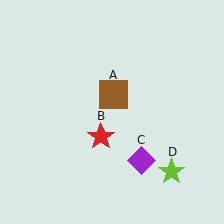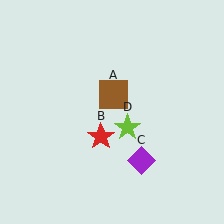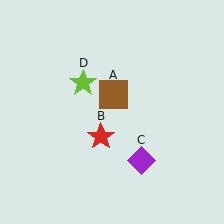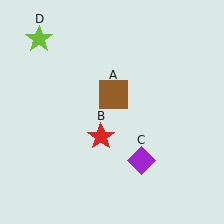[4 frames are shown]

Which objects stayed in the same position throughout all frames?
Brown square (object A) and red star (object B) and purple diamond (object C) remained stationary.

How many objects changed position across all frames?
1 object changed position: lime star (object D).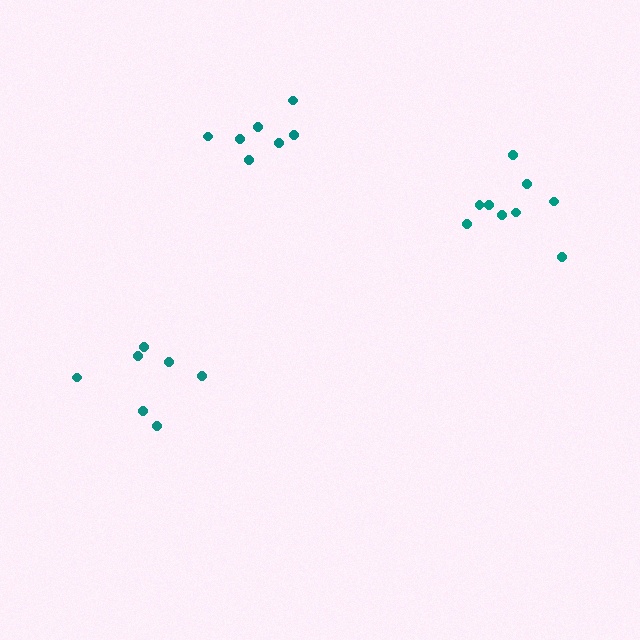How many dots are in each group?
Group 1: 7 dots, Group 2: 7 dots, Group 3: 9 dots (23 total).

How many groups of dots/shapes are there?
There are 3 groups.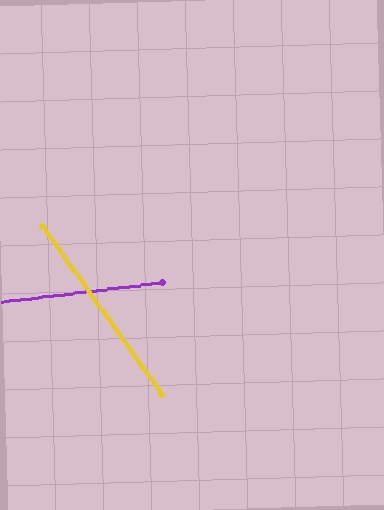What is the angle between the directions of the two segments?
Approximately 61 degrees.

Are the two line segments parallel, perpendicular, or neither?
Neither parallel nor perpendicular — they differ by about 61°.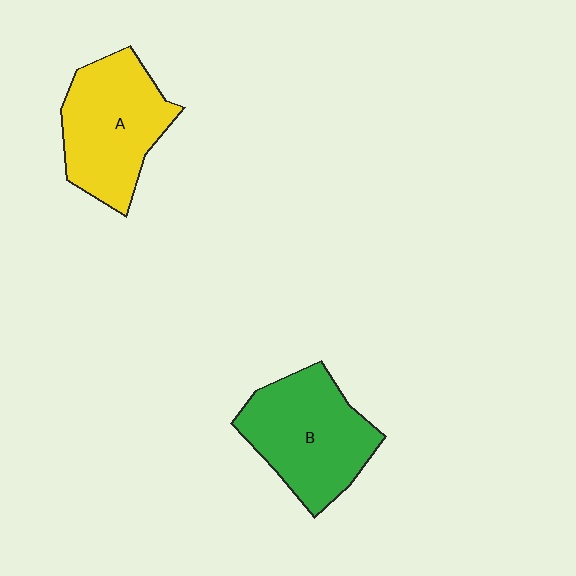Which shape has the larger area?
Shape B (green).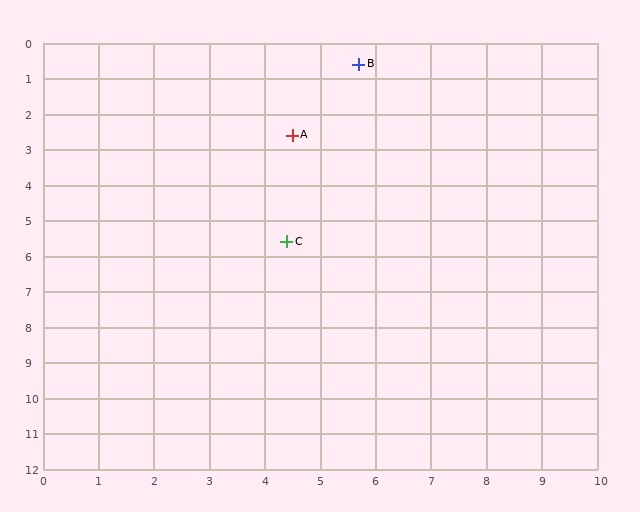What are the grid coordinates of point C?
Point C is at approximately (4.4, 5.6).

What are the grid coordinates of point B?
Point B is at approximately (5.7, 0.6).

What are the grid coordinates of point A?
Point A is at approximately (4.5, 2.6).